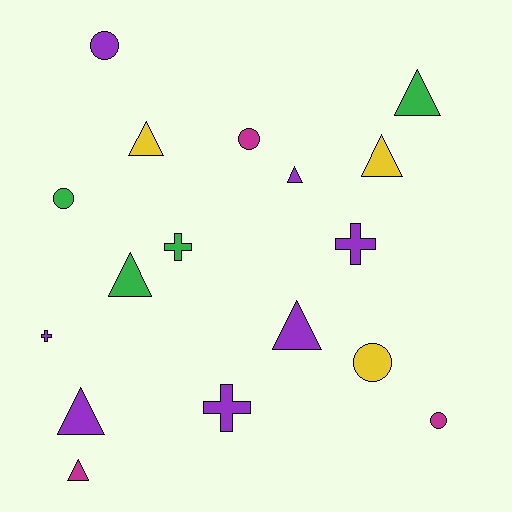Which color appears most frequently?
Purple, with 7 objects.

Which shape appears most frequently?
Triangle, with 8 objects.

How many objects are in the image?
There are 17 objects.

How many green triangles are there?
There are 2 green triangles.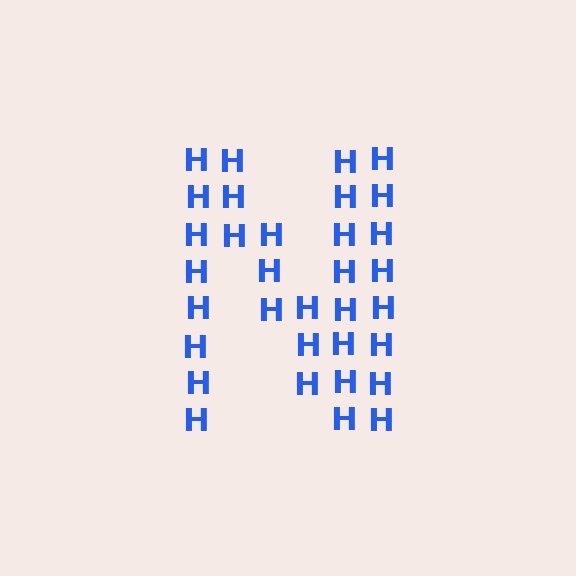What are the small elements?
The small elements are letter H's.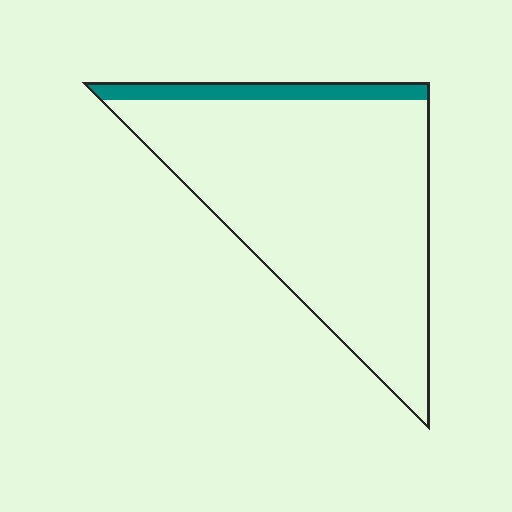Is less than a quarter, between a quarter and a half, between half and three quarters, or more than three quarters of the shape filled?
Less than a quarter.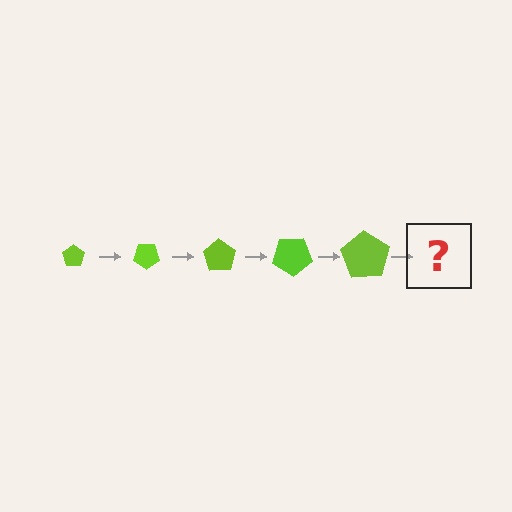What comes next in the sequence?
The next element should be a pentagon, larger than the previous one and rotated 175 degrees from the start.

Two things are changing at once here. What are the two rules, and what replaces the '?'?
The two rules are that the pentagon grows larger each step and it rotates 35 degrees each step. The '?' should be a pentagon, larger than the previous one and rotated 175 degrees from the start.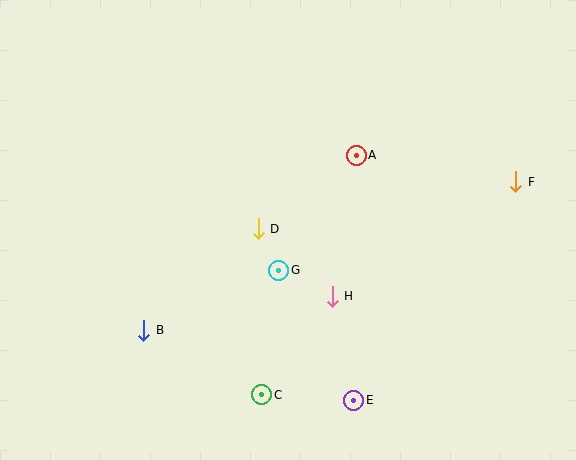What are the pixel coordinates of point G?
Point G is at (279, 270).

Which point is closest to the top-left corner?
Point D is closest to the top-left corner.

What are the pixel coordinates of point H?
Point H is at (332, 296).